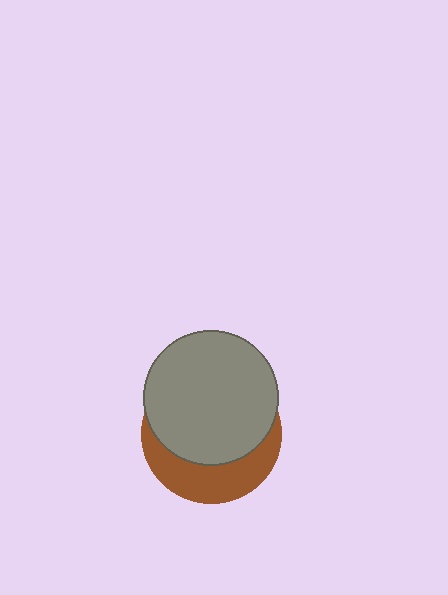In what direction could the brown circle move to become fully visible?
The brown circle could move down. That would shift it out from behind the gray circle entirely.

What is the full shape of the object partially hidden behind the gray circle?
The partially hidden object is a brown circle.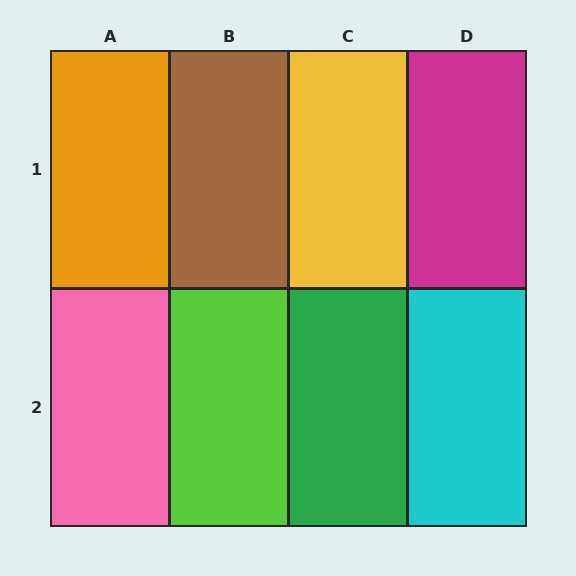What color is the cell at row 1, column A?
Orange.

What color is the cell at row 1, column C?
Yellow.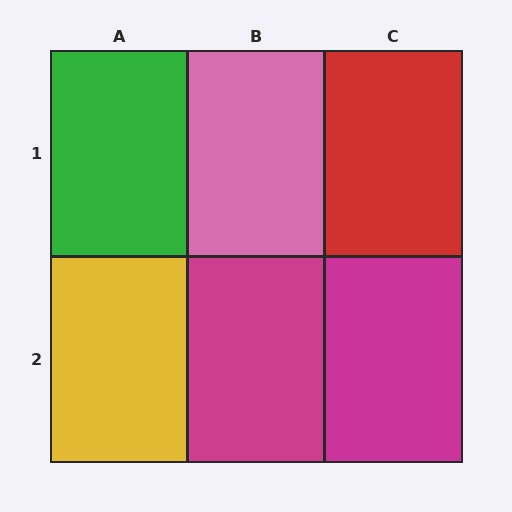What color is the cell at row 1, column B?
Pink.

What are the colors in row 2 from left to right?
Yellow, magenta, magenta.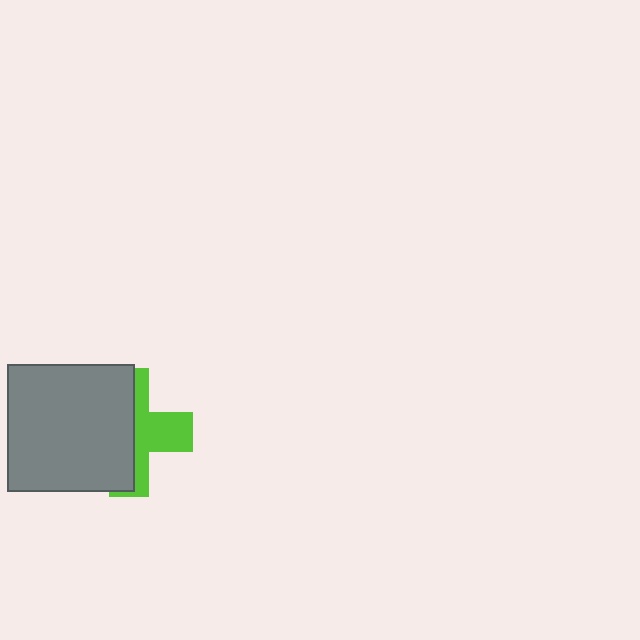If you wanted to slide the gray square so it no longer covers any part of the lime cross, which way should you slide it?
Slide it left — that is the most direct way to separate the two shapes.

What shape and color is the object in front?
The object in front is a gray square.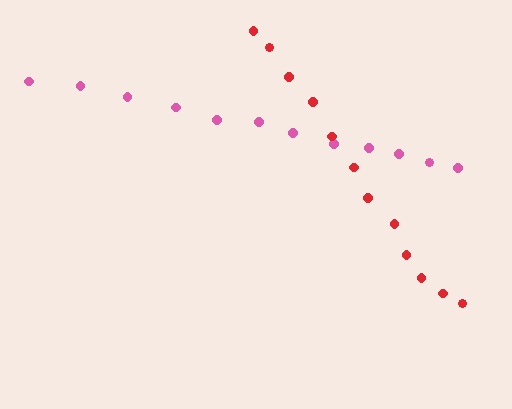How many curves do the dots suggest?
There are 2 distinct paths.